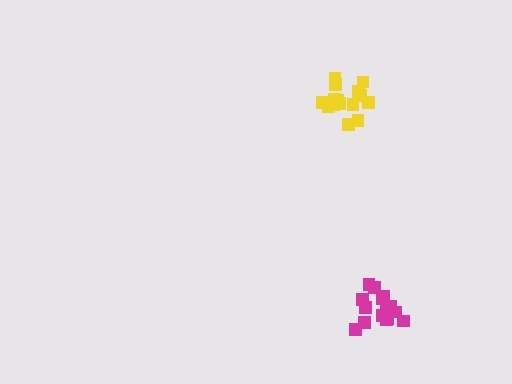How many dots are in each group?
Group 1: 15 dots, Group 2: 16 dots (31 total).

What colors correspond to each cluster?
The clusters are colored: magenta, yellow.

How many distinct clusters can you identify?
There are 2 distinct clusters.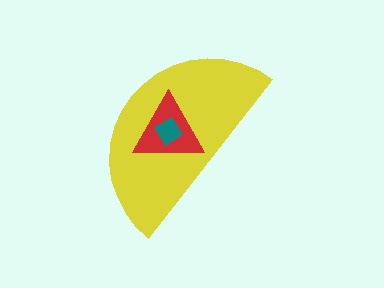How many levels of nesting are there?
3.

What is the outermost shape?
The yellow semicircle.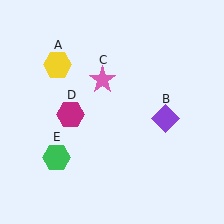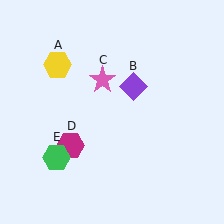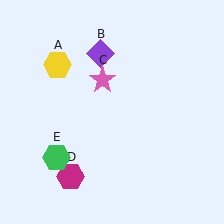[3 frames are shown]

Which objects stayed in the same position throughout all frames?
Yellow hexagon (object A) and pink star (object C) and green hexagon (object E) remained stationary.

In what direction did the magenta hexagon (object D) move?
The magenta hexagon (object D) moved down.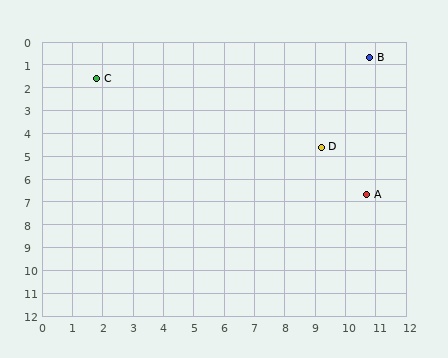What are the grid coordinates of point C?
Point C is at approximately (1.8, 1.6).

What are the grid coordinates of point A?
Point A is at approximately (10.7, 6.7).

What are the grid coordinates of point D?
Point D is at approximately (9.2, 4.6).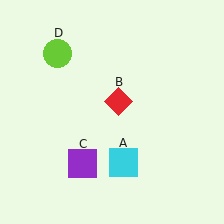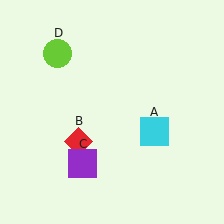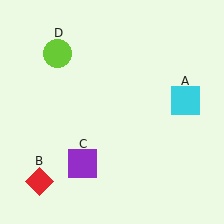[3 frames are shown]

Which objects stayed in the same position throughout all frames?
Purple square (object C) and lime circle (object D) remained stationary.